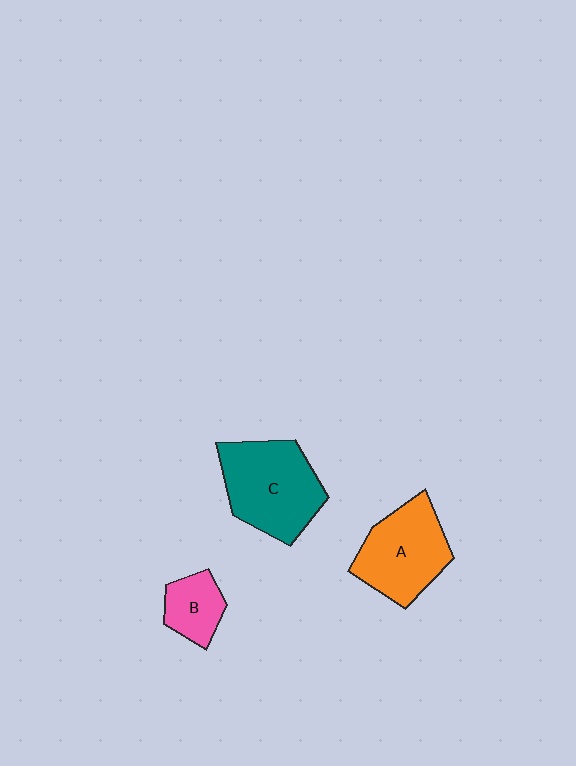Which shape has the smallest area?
Shape B (pink).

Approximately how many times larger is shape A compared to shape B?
Approximately 2.1 times.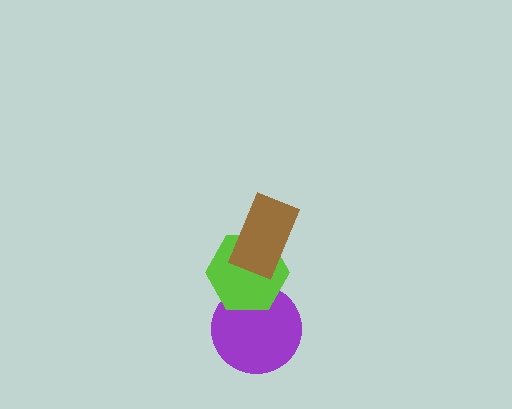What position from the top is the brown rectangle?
The brown rectangle is 1st from the top.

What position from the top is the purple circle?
The purple circle is 3rd from the top.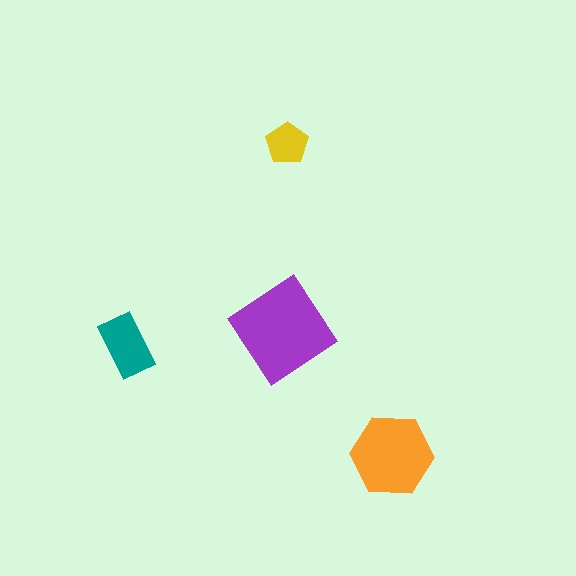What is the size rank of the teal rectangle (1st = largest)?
3rd.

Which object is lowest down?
The orange hexagon is bottommost.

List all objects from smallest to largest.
The yellow pentagon, the teal rectangle, the orange hexagon, the purple diamond.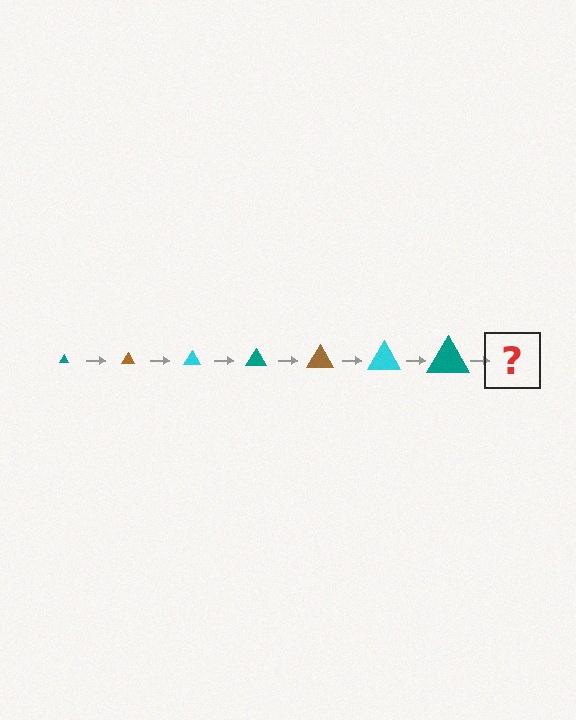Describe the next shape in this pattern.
It should be a brown triangle, larger than the previous one.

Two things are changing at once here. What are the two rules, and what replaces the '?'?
The two rules are that the triangle grows larger each step and the color cycles through teal, brown, and cyan. The '?' should be a brown triangle, larger than the previous one.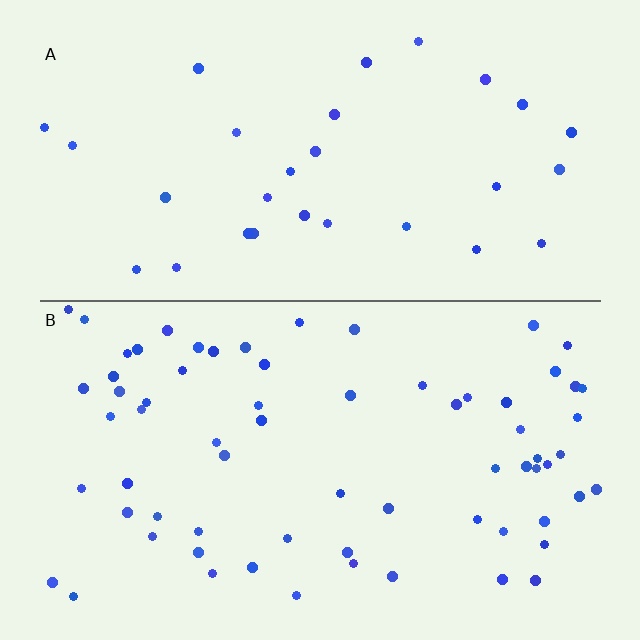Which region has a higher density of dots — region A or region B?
B (the bottom).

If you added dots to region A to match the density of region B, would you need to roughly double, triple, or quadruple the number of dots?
Approximately double.